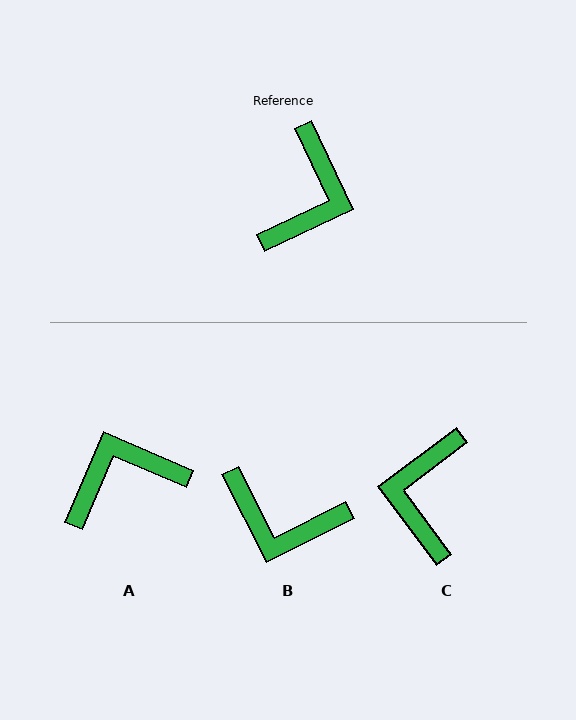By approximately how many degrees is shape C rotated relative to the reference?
Approximately 168 degrees clockwise.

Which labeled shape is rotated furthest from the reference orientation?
C, about 168 degrees away.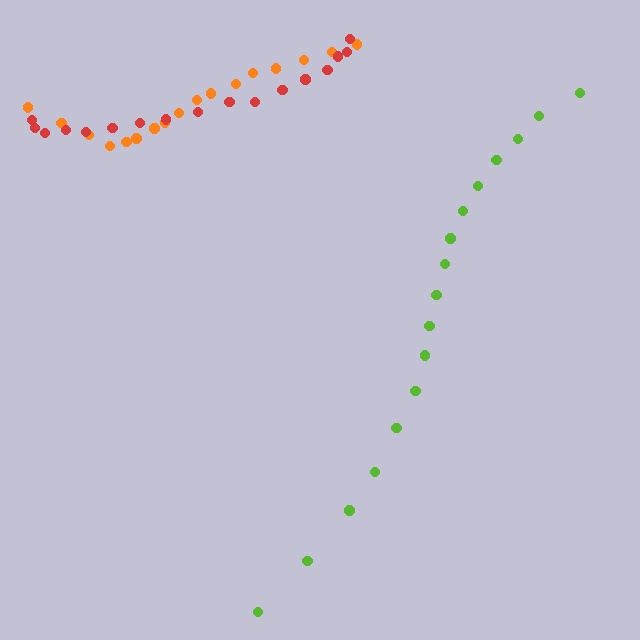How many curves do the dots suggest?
There are 3 distinct paths.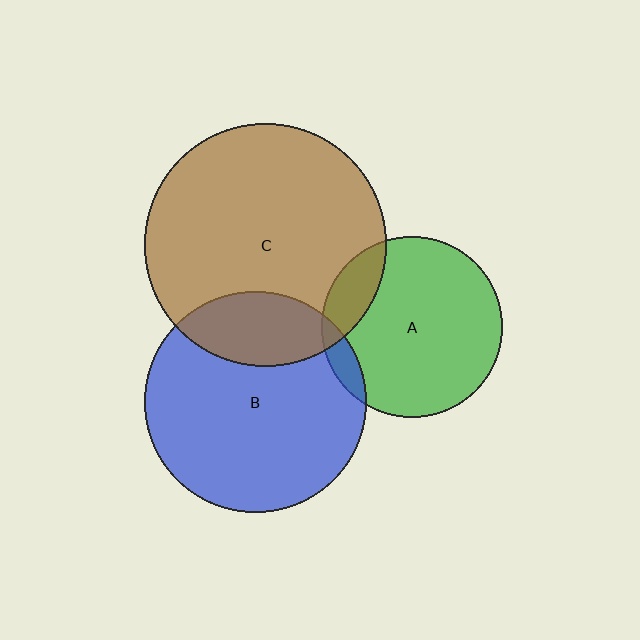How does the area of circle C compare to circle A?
Approximately 1.8 times.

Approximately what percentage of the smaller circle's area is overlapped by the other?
Approximately 5%.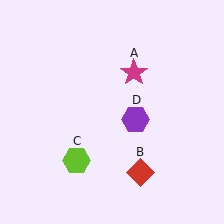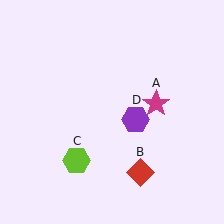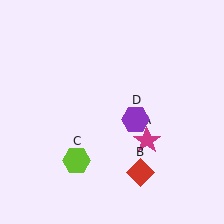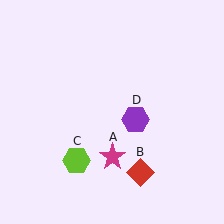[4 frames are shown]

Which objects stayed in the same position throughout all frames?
Red diamond (object B) and lime hexagon (object C) and purple hexagon (object D) remained stationary.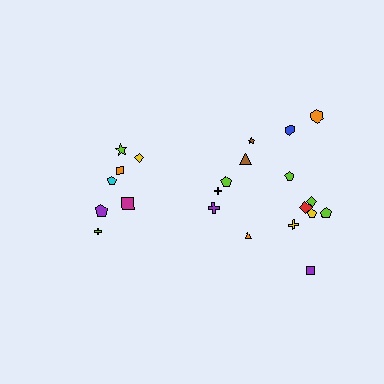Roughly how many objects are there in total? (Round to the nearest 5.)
Roughly 20 objects in total.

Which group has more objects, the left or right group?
The right group.